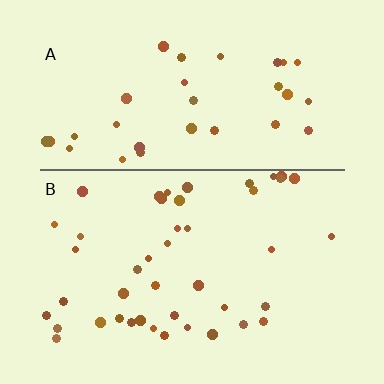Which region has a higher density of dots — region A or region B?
B (the bottom).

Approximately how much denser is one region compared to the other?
Approximately 1.3× — region B over region A.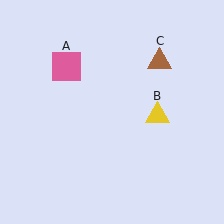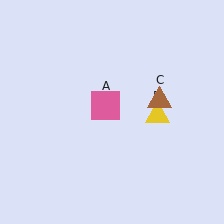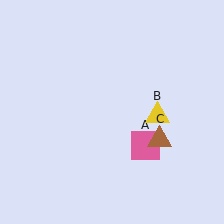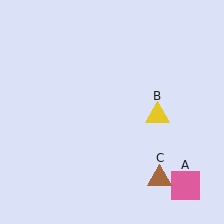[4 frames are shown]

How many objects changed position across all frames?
2 objects changed position: pink square (object A), brown triangle (object C).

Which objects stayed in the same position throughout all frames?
Yellow triangle (object B) remained stationary.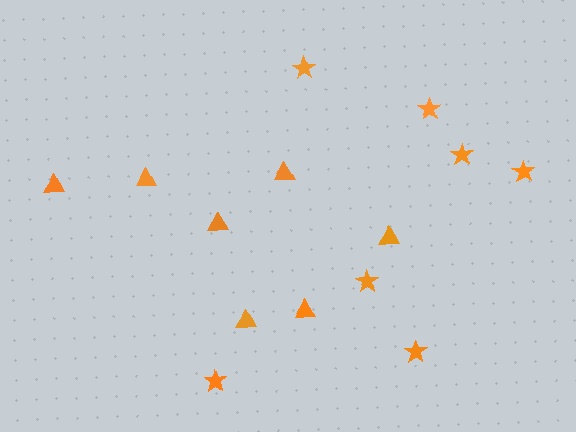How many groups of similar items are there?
There are 2 groups: one group of triangles (7) and one group of stars (7).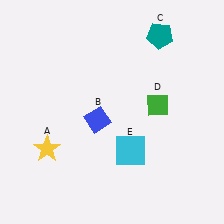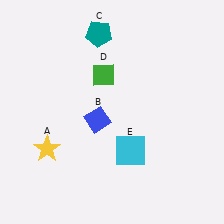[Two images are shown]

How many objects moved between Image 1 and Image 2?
2 objects moved between the two images.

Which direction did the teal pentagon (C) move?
The teal pentagon (C) moved left.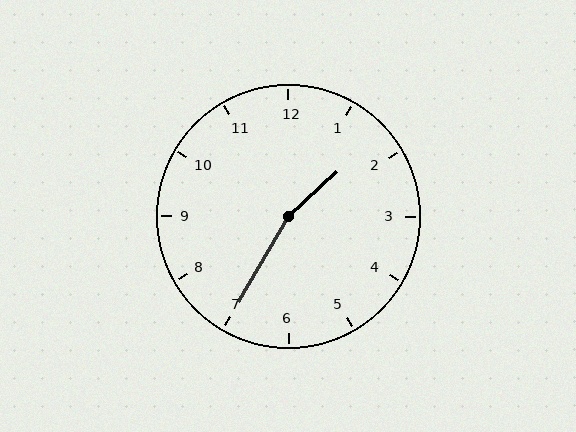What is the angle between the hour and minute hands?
Approximately 162 degrees.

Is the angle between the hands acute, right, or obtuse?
It is obtuse.